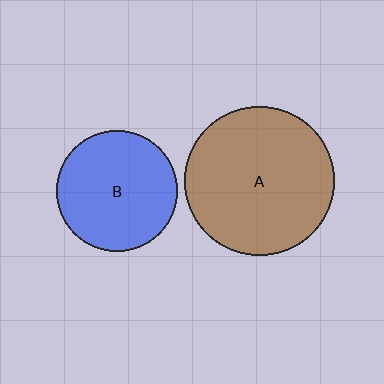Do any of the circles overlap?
No, none of the circles overlap.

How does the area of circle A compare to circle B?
Approximately 1.5 times.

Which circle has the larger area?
Circle A (brown).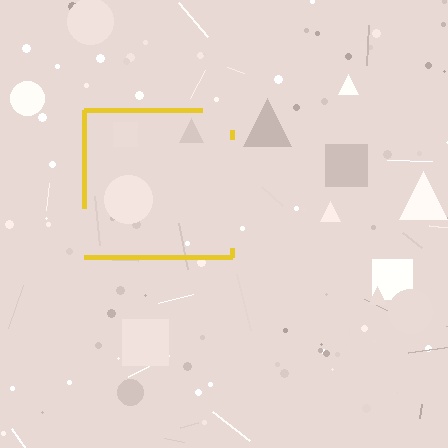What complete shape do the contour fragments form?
The contour fragments form a square.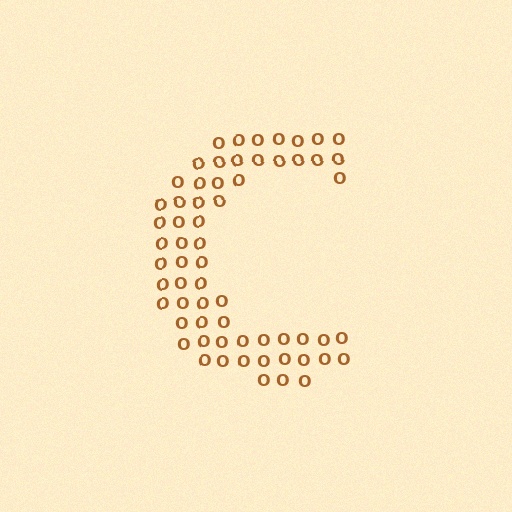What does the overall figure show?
The overall figure shows the letter C.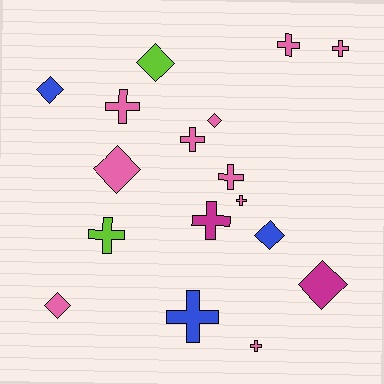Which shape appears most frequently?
Cross, with 10 objects.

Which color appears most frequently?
Pink, with 10 objects.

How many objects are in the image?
There are 17 objects.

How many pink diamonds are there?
There are 3 pink diamonds.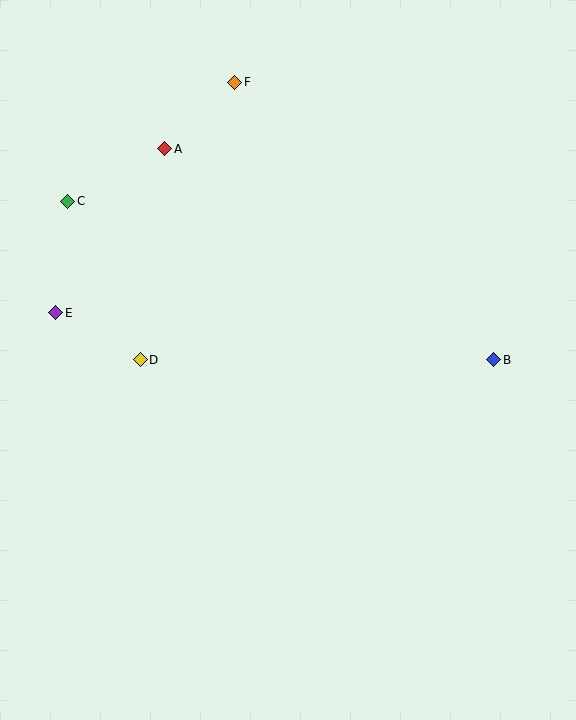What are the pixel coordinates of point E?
Point E is at (56, 313).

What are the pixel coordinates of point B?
Point B is at (494, 360).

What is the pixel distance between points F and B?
The distance between F and B is 380 pixels.